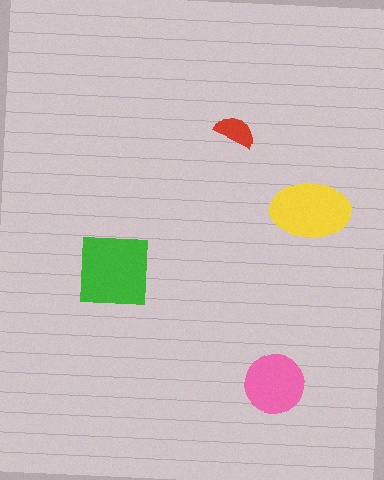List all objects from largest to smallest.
The green square, the yellow ellipse, the pink circle, the red semicircle.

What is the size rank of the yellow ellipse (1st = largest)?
2nd.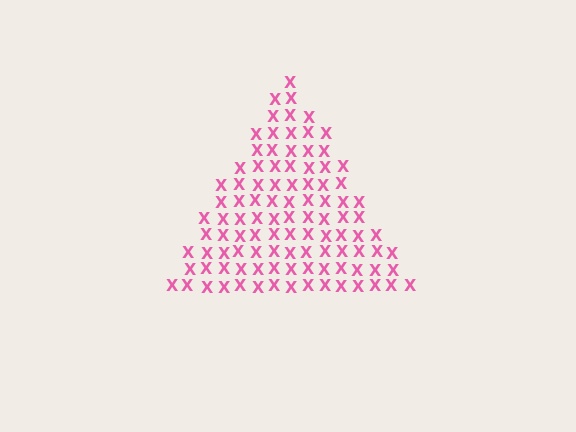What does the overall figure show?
The overall figure shows a triangle.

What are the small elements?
The small elements are letter X's.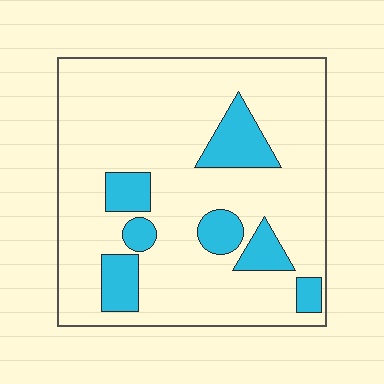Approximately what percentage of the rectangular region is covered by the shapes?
Approximately 20%.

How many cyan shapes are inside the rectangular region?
7.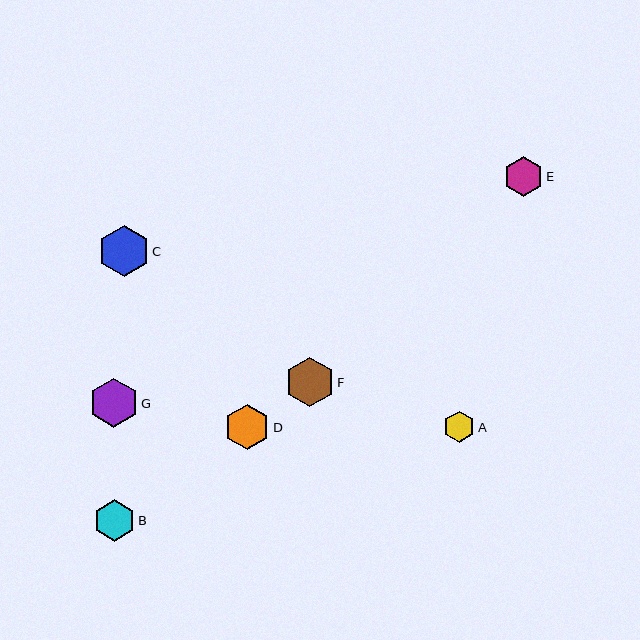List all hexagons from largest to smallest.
From largest to smallest: C, F, G, D, B, E, A.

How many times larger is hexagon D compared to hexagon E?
Hexagon D is approximately 1.1 times the size of hexagon E.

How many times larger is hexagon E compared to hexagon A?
Hexagon E is approximately 1.3 times the size of hexagon A.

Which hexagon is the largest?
Hexagon C is the largest with a size of approximately 51 pixels.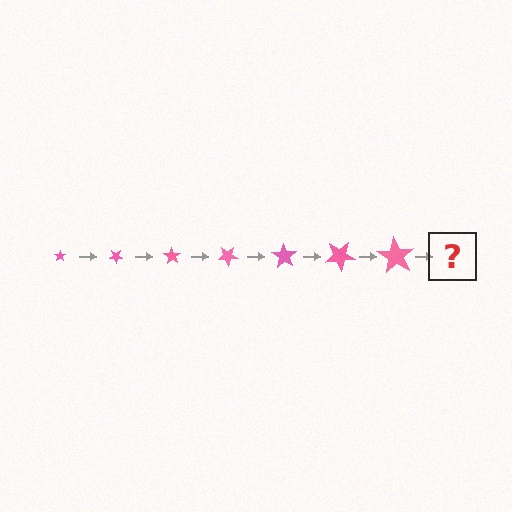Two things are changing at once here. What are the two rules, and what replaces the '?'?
The two rules are that the star grows larger each step and it rotates 35 degrees each step. The '?' should be a star, larger than the previous one and rotated 245 degrees from the start.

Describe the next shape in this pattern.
It should be a star, larger than the previous one and rotated 245 degrees from the start.